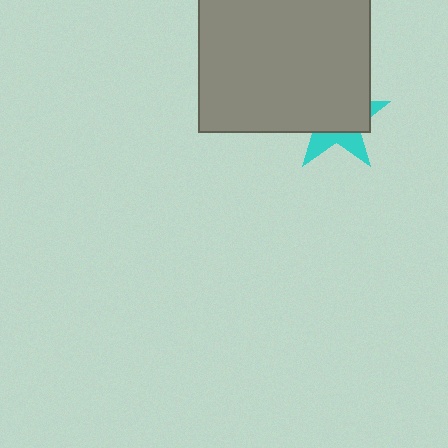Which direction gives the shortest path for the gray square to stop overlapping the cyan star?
Moving up gives the shortest separation.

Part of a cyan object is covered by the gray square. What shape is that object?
It is a star.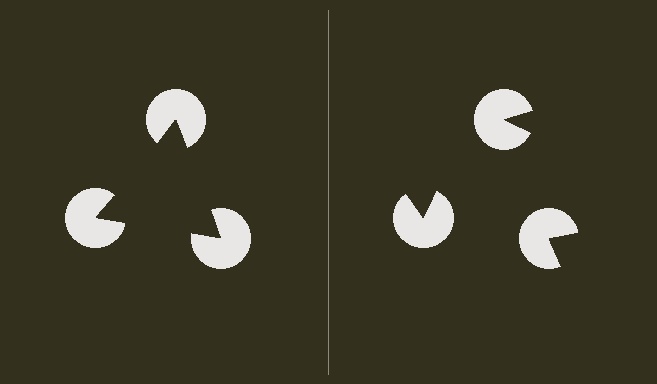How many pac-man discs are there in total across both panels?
6 — 3 on each side.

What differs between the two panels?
The pac-man discs are positioned identically on both sides; only the wedge orientations differ. On the left they align to a triangle; on the right they are misaligned.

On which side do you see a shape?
An illusory triangle appears on the left side. On the right side the wedge cuts are rotated, so no coherent shape forms.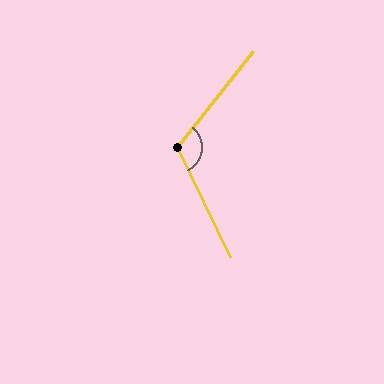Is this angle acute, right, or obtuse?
It is obtuse.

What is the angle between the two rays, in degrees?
Approximately 116 degrees.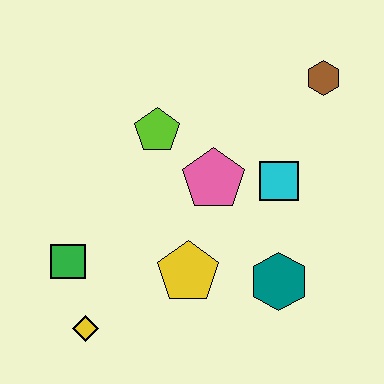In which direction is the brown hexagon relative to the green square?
The brown hexagon is to the right of the green square.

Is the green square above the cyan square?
No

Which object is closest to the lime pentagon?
The pink pentagon is closest to the lime pentagon.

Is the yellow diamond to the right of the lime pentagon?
No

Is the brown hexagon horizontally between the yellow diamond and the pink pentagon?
No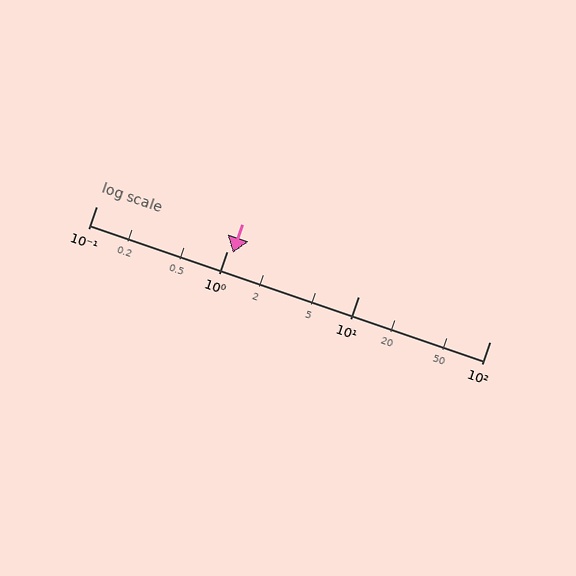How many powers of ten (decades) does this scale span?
The scale spans 3 decades, from 0.1 to 100.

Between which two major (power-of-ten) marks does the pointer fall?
The pointer is between 1 and 10.